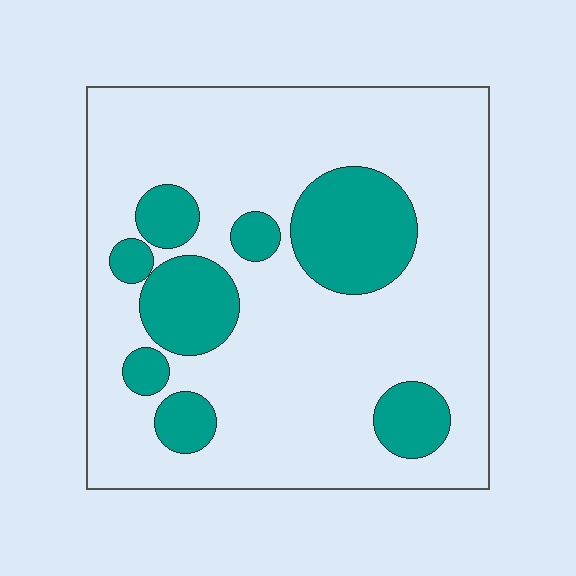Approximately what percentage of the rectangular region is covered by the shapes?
Approximately 25%.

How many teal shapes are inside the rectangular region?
8.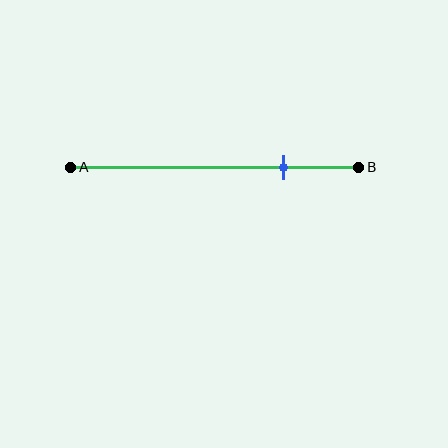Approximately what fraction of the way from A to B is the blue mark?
The blue mark is approximately 75% of the way from A to B.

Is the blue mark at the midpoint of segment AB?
No, the mark is at about 75% from A, not at the 50% midpoint.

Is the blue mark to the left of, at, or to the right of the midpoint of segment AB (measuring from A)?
The blue mark is to the right of the midpoint of segment AB.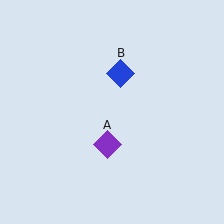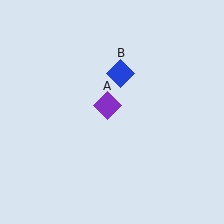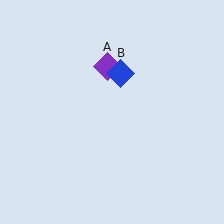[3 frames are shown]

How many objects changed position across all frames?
1 object changed position: purple diamond (object A).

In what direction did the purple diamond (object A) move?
The purple diamond (object A) moved up.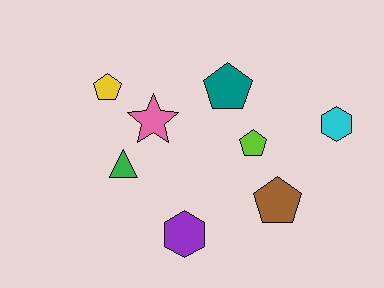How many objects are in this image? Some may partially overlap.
There are 8 objects.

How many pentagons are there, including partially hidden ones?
There are 4 pentagons.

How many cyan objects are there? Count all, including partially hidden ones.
There is 1 cyan object.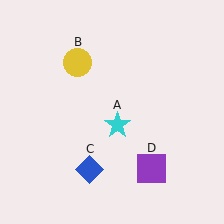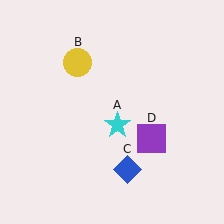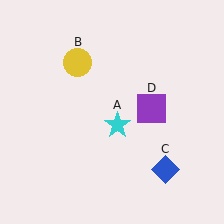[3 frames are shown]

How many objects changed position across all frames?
2 objects changed position: blue diamond (object C), purple square (object D).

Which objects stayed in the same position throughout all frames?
Cyan star (object A) and yellow circle (object B) remained stationary.